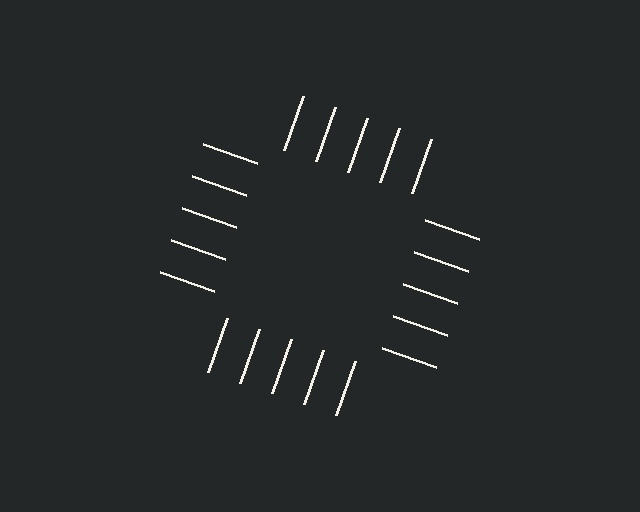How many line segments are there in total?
20 — 5 along each of the 4 edges.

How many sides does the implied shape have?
4 sides — the line-ends trace a square.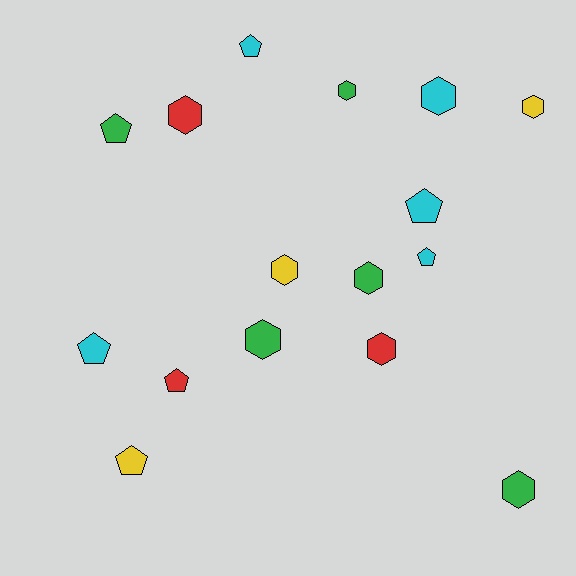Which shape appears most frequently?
Hexagon, with 9 objects.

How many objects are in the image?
There are 16 objects.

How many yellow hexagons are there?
There are 2 yellow hexagons.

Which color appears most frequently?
Green, with 5 objects.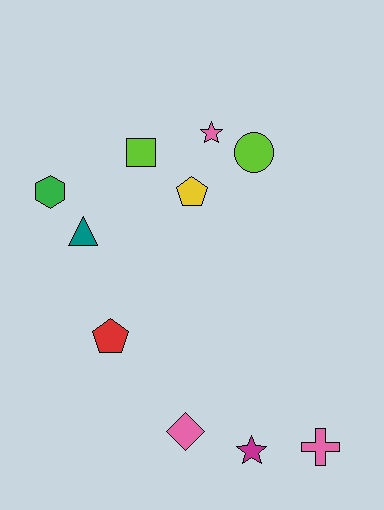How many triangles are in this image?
There is 1 triangle.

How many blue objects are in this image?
There are no blue objects.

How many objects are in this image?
There are 10 objects.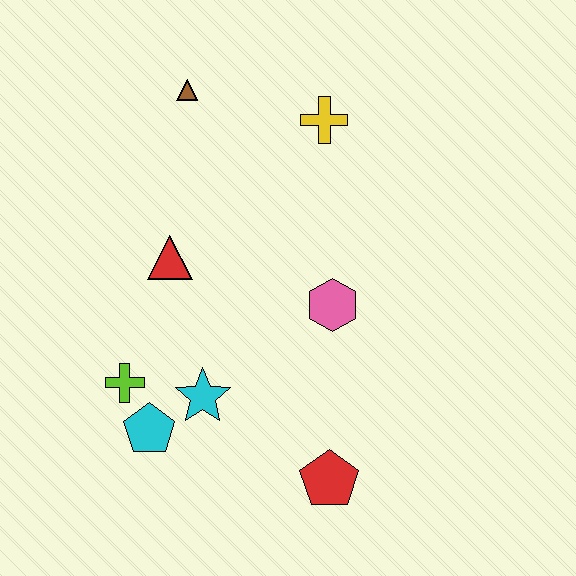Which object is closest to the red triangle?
The lime cross is closest to the red triangle.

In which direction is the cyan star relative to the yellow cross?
The cyan star is below the yellow cross.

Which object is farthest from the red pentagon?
The brown triangle is farthest from the red pentagon.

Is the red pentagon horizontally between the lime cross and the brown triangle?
No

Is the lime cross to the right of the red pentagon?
No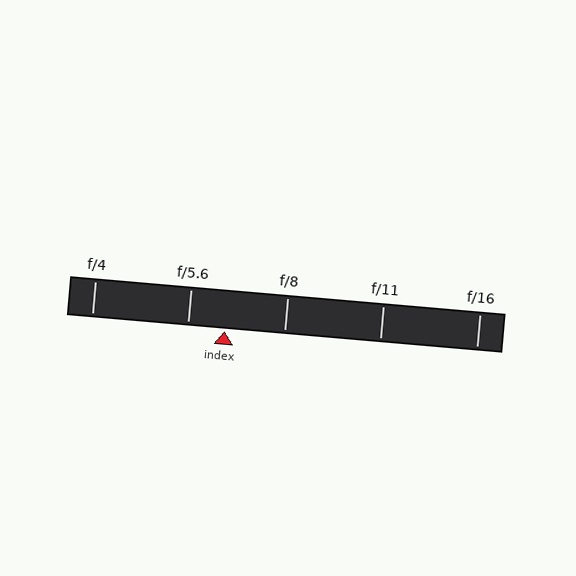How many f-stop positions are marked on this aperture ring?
There are 5 f-stop positions marked.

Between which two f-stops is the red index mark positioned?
The index mark is between f/5.6 and f/8.